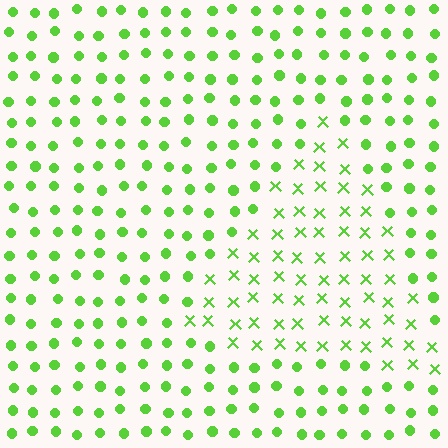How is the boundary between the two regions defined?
The boundary is defined by a change in element shape: X marks inside vs. circles outside. All elements share the same color and spacing.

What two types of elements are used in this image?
The image uses X marks inside the triangle region and circles outside it.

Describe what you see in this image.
The image is filled with small lime elements arranged in a uniform grid. A triangle-shaped region contains X marks, while the surrounding area contains circles. The boundary is defined purely by the change in element shape.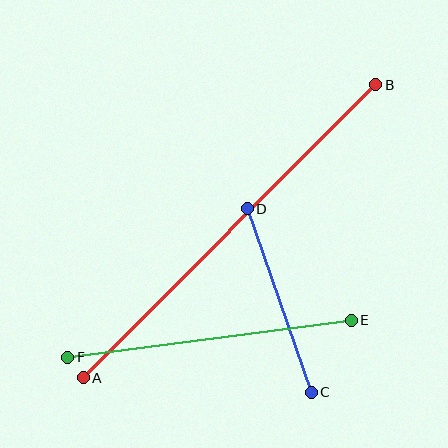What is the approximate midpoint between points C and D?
The midpoint is at approximately (279, 300) pixels.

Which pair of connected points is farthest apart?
Points A and B are farthest apart.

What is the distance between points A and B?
The distance is approximately 414 pixels.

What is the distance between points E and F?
The distance is approximately 286 pixels.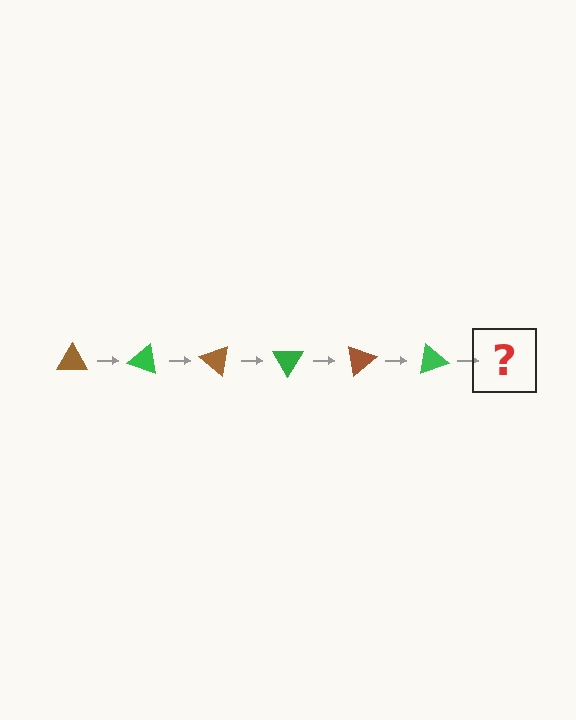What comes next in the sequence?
The next element should be a brown triangle, rotated 120 degrees from the start.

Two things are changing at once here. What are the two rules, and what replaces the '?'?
The two rules are that it rotates 20 degrees each step and the color cycles through brown and green. The '?' should be a brown triangle, rotated 120 degrees from the start.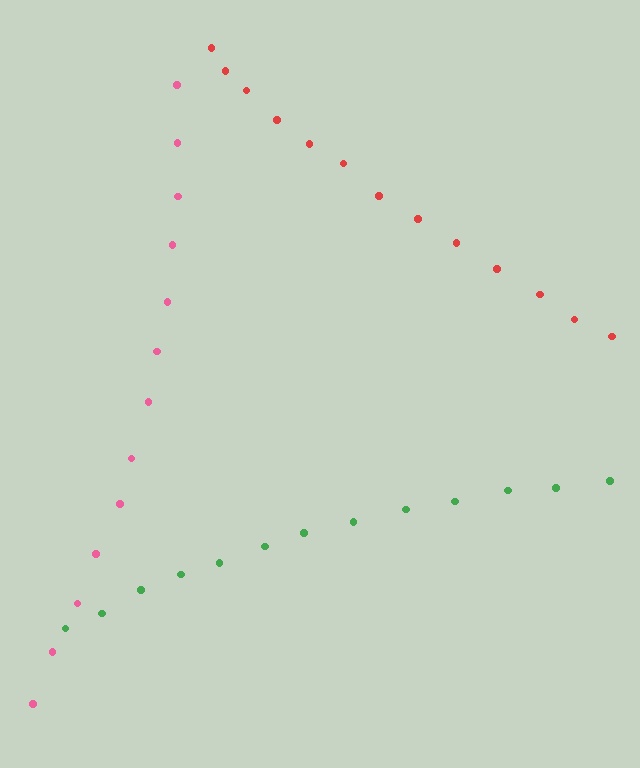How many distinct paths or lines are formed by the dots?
There are 3 distinct paths.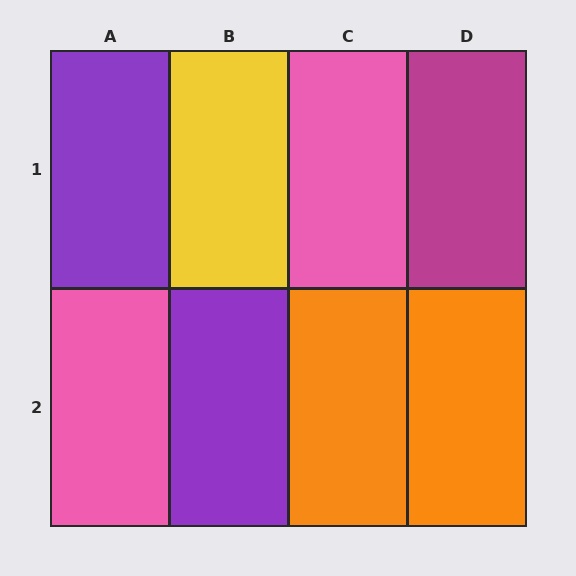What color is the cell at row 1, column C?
Pink.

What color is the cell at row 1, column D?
Magenta.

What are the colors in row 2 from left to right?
Pink, purple, orange, orange.